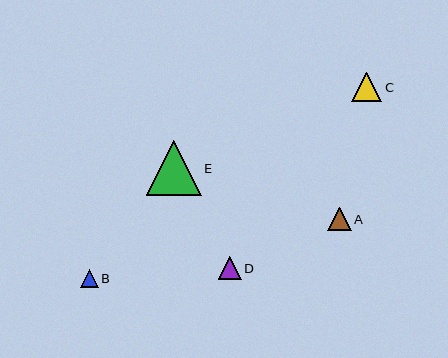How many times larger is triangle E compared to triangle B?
Triangle E is approximately 3.1 times the size of triangle B.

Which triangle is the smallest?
Triangle B is the smallest with a size of approximately 18 pixels.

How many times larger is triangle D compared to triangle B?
Triangle D is approximately 1.3 times the size of triangle B.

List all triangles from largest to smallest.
From largest to smallest: E, C, A, D, B.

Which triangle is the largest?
Triangle E is the largest with a size of approximately 55 pixels.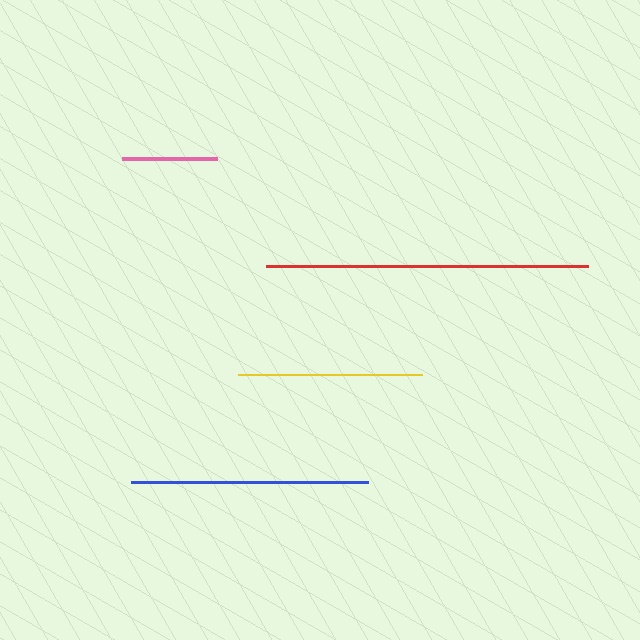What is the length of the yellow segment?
The yellow segment is approximately 184 pixels long.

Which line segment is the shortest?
The pink line is the shortest at approximately 95 pixels.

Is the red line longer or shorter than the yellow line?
The red line is longer than the yellow line.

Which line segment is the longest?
The red line is the longest at approximately 322 pixels.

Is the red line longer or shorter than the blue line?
The red line is longer than the blue line.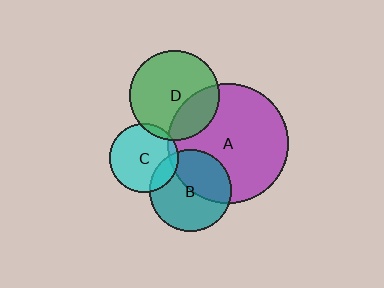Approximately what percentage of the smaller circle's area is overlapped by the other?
Approximately 45%.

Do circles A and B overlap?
Yes.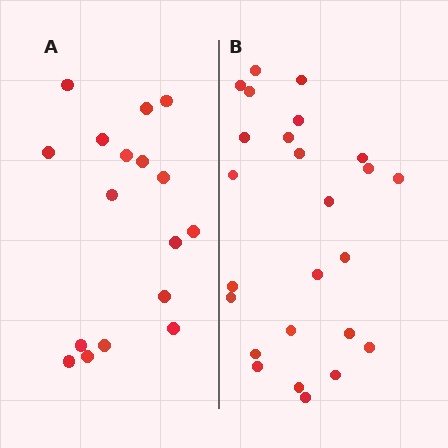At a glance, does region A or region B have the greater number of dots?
Region B (the right region) has more dots.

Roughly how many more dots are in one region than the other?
Region B has roughly 8 or so more dots than region A.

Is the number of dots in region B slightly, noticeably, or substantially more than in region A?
Region B has substantially more. The ratio is roughly 1.5 to 1.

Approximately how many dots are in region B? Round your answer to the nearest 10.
About 20 dots. (The exact count is 25, which rounds to 20.)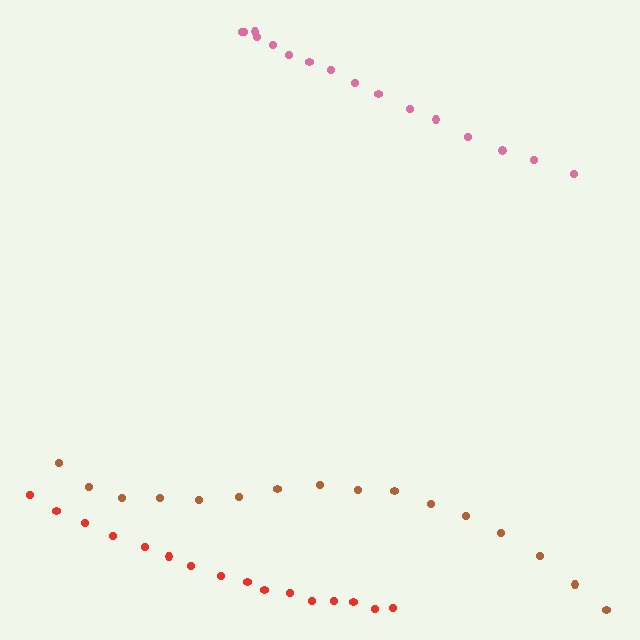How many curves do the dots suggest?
There are 3 distinct paths.